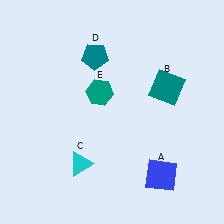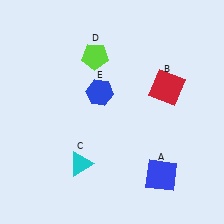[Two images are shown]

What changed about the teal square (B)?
In Image 1, B is teal. In Image 2, it changed to red.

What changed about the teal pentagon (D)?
In Image 1, D is teal. In Image 2, it changed to lime.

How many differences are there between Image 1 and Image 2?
There are 3 differences between the two images.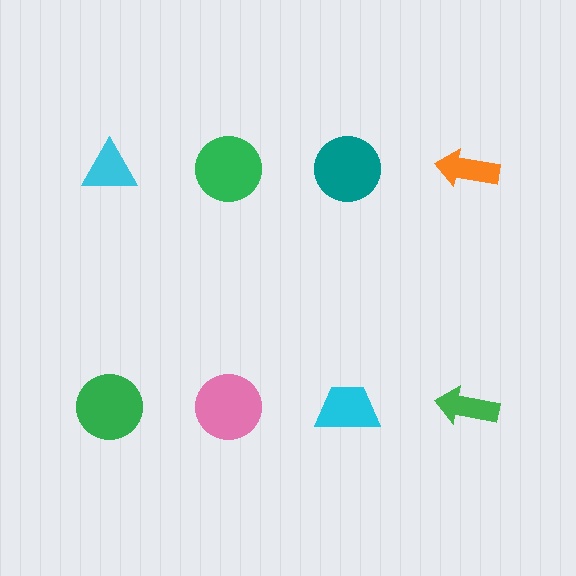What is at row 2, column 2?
A pink circle.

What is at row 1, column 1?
A cyan triangle.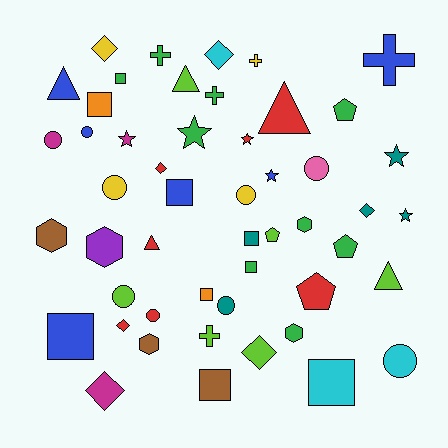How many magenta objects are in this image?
There are 3 magenta objects.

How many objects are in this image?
There are 50 objects.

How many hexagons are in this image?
There are 5 hexagons.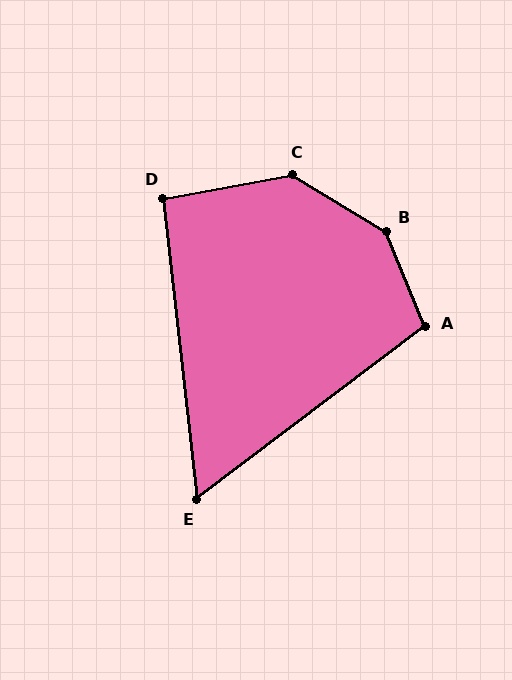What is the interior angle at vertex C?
Approximately 138 degrees (obtuse).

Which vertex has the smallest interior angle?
E, at approximately 59 degrees.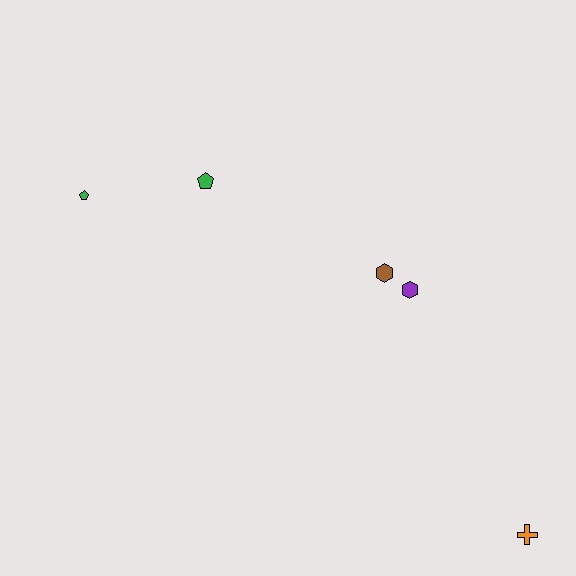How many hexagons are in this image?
There are 2 hexagons.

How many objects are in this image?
There are 5 objects.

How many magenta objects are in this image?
There are no magenta objects.